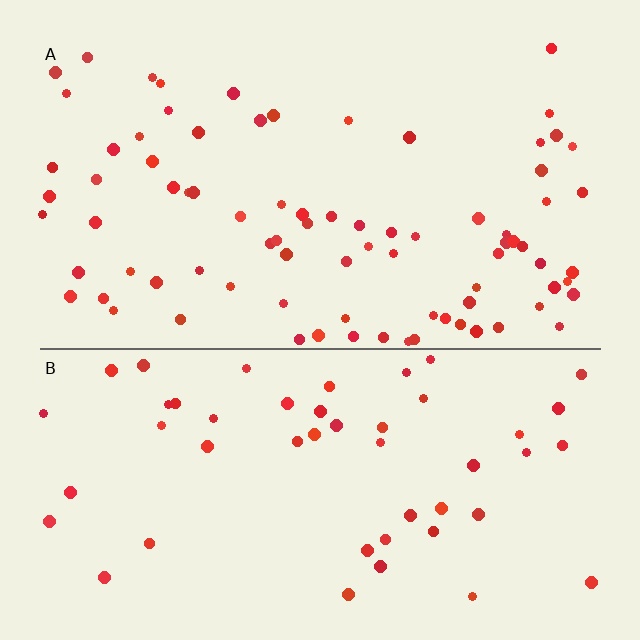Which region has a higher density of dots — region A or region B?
A (the top).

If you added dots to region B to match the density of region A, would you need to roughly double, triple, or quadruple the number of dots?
Approximately double.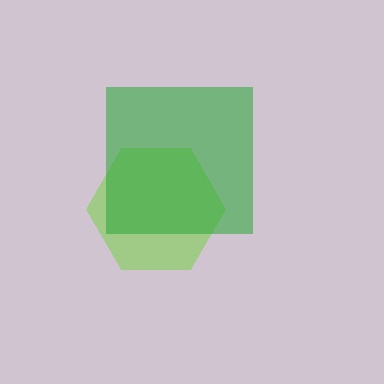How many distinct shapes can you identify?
There are 2 distinct shapes: a lime hexagon, a green square.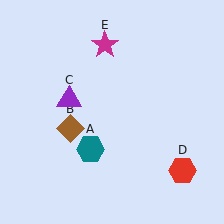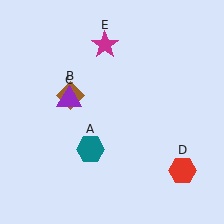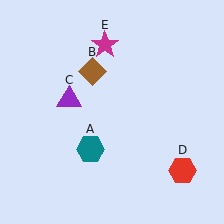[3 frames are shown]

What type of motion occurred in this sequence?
The brown diamond (object B) rotated clockwise around the center of the scene.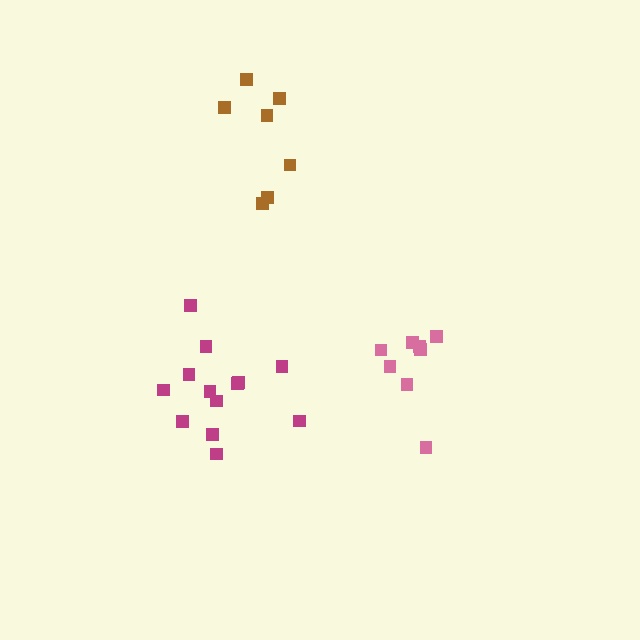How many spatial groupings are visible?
There are 3 spatial groupings.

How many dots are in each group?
Group 1: 7 dots, Group 2: 8 dots, Group 3: 13 dots (28 total).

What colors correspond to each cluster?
The clusters are colored: brown, pink, magenta.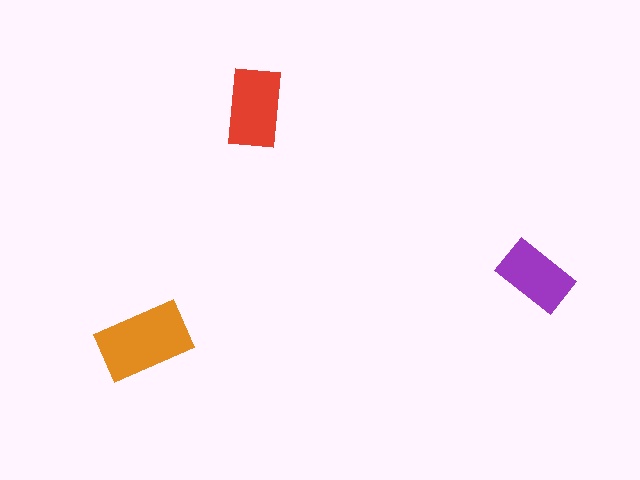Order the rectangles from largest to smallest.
the orange one, the red one, the purple one.